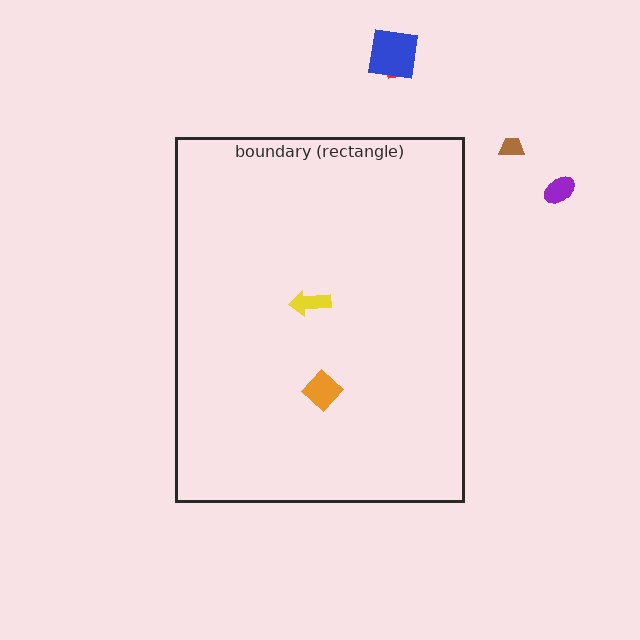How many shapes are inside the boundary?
2 inside, 4 outside.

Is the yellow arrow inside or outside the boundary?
Inside.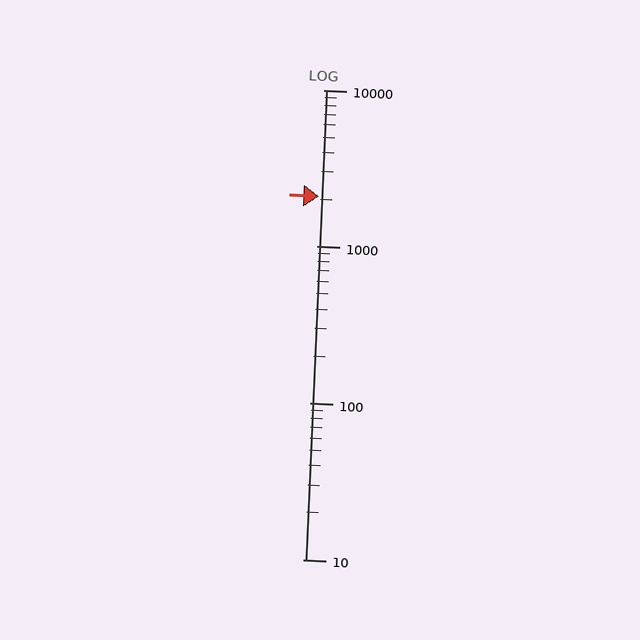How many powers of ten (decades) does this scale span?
The scale spans 3 decades, from 10 to 10000.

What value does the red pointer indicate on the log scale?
The pointer indicates approximately 2100.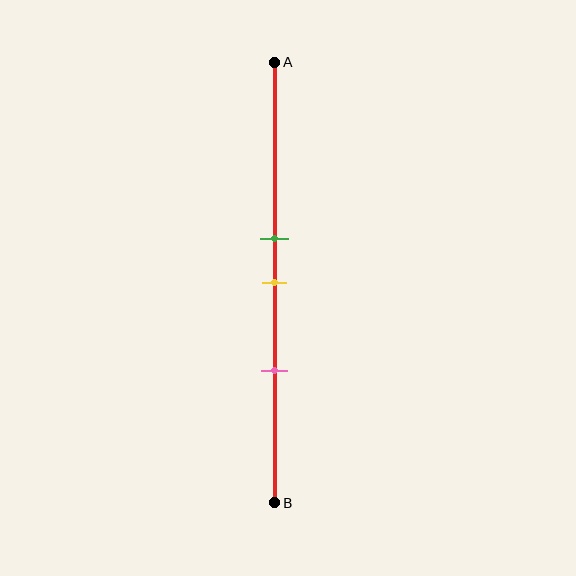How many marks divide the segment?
There are 3 marks dividing the segment.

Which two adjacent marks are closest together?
The green and yellow marks are the closest adjacent pair.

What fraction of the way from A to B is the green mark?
The green mark is approximately 40% (0.4) of the way from A to B.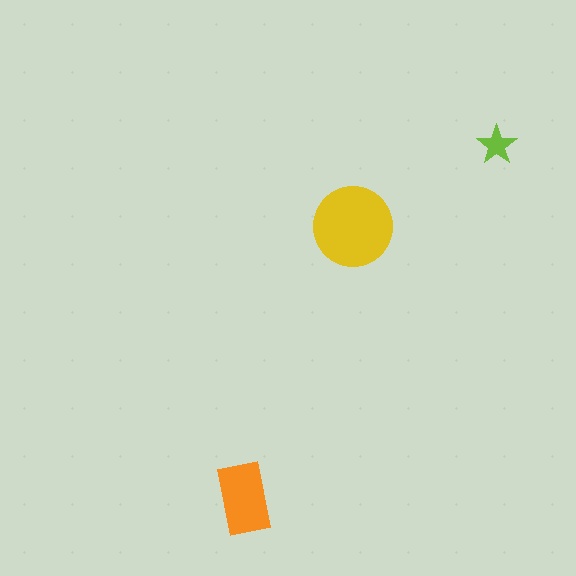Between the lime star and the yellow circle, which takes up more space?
The yellow circle.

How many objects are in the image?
There are 3 objects in the image.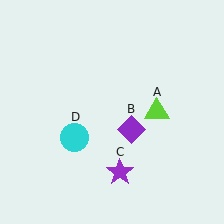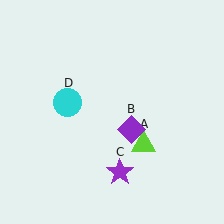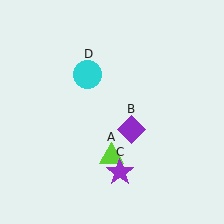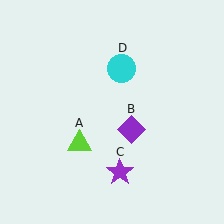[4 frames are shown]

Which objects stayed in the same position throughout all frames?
Purple diamond (object B) and purple star (object C) remained stationary.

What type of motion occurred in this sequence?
The lime triangle (object A), cyan circle (object D) rotated clockwise around the center of the scene.